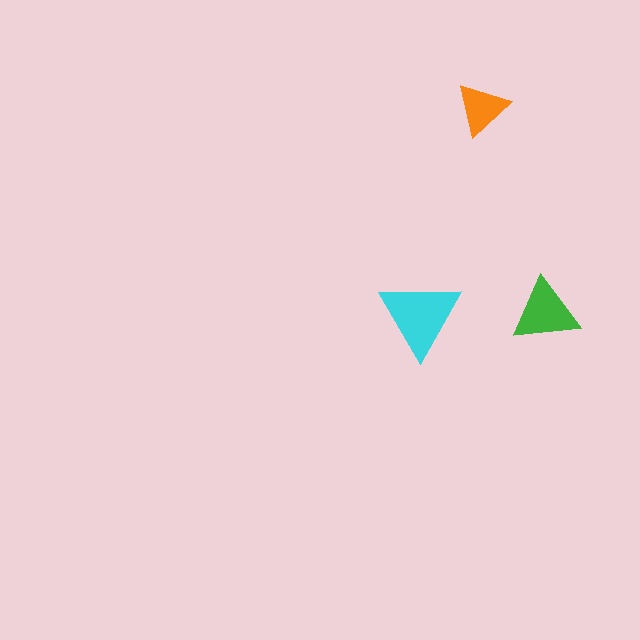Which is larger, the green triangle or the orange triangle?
The green one.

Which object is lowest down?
The cyan triangle is bottommost.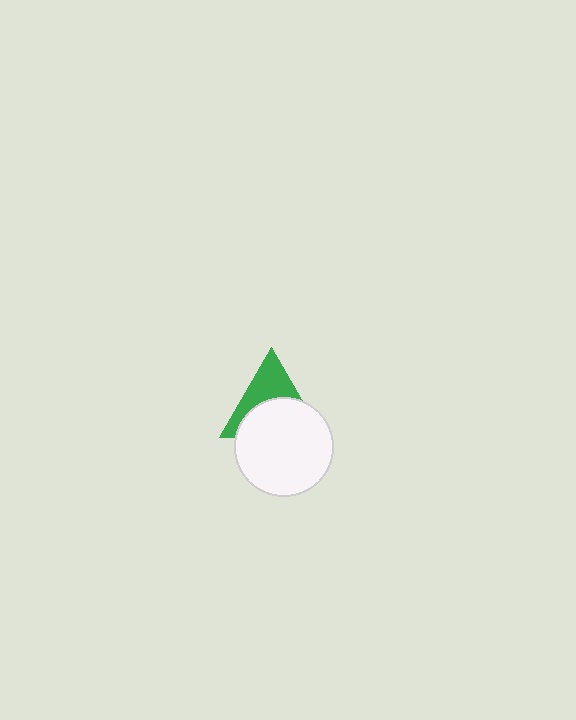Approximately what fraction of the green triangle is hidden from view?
Roughly 55% of the green triangle is hidden behind the white circle.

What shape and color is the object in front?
The object in front is a white circle.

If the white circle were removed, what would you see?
You would see the complete green triangle.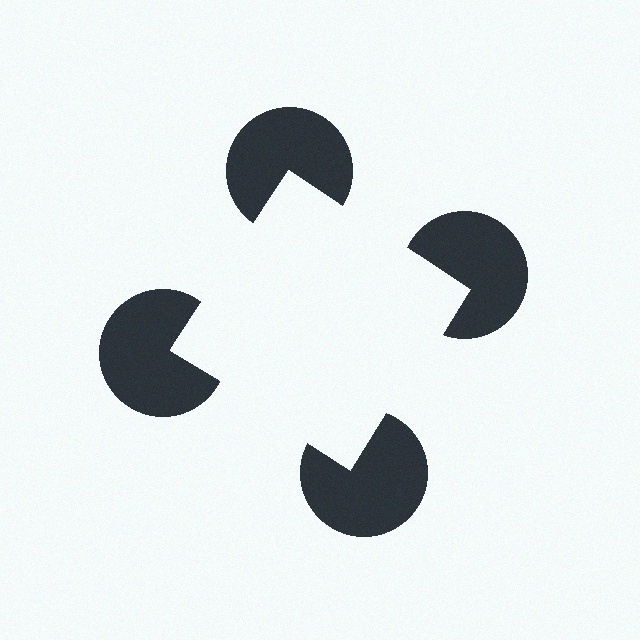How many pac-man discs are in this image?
There are 4 — one at each vertex of the illusory square.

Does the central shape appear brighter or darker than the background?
It typically appears slightly brighter than the background, even though no actual brightness change is drawn.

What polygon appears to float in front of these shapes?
An illusory square — its edges are inferred from the aligned wedge cuts in the pac-man discs, not physically drawn.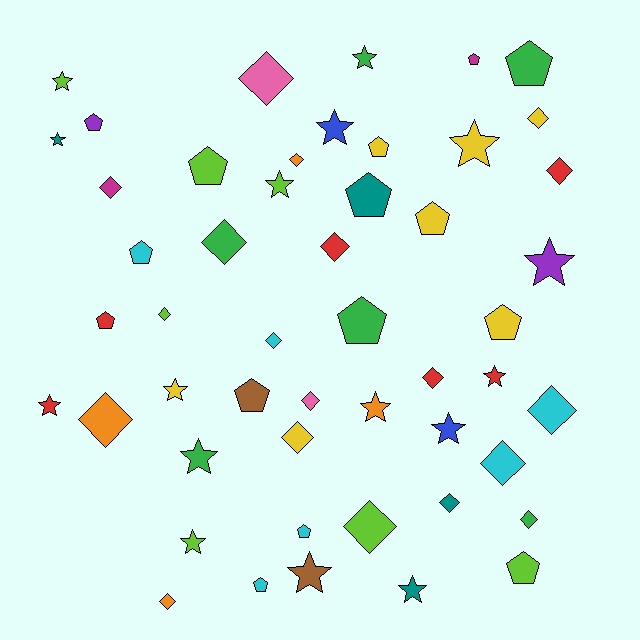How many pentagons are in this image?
There are 15 pentagons.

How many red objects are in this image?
There are 6 red objects.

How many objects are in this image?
There are 50 objects.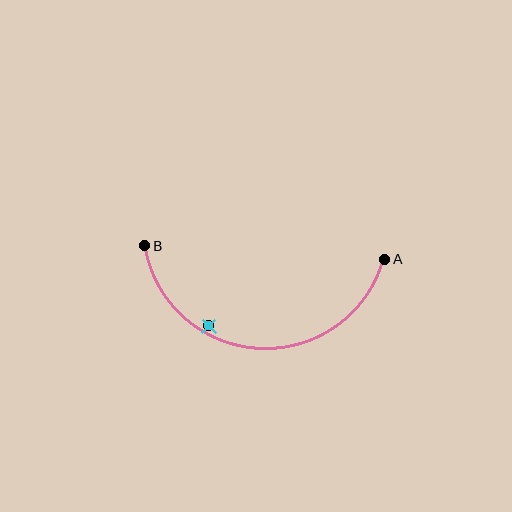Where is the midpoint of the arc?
The arc midpoint is the point on the curve farthest from the straight line joining A and B. It sits below that line.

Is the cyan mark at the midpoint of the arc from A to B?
No — the cyan mark does not lie on the arc at all. It sits slightly inside the curve.